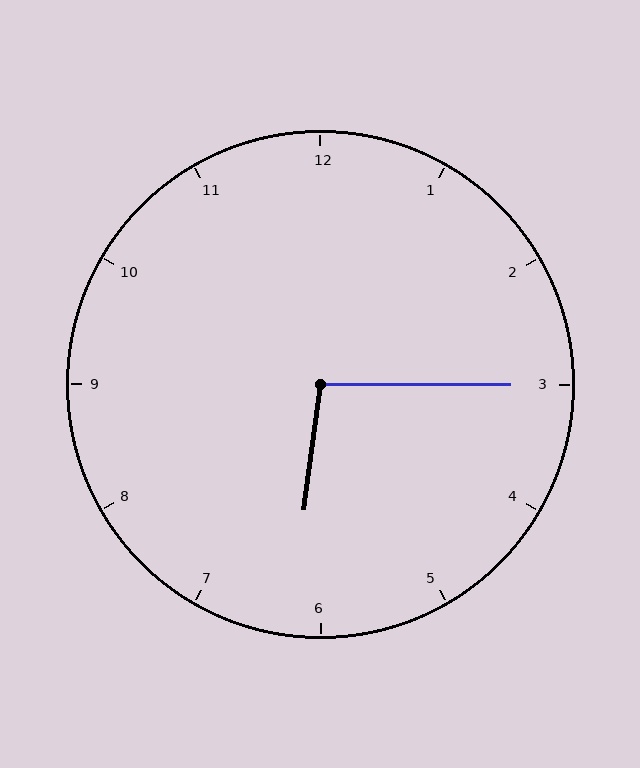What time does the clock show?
6:15.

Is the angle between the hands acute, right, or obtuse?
It is obtuse.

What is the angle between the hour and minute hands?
Approximately 98 degrees.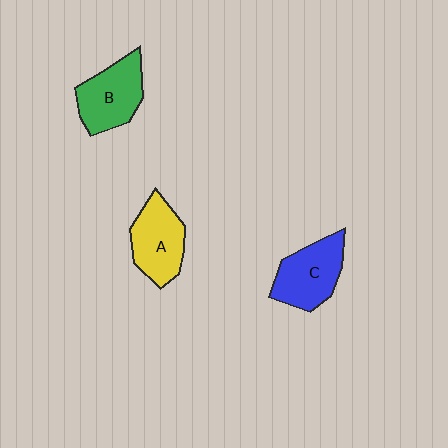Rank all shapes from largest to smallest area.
From largest to smallest: C (blue), B (green), A (yellow).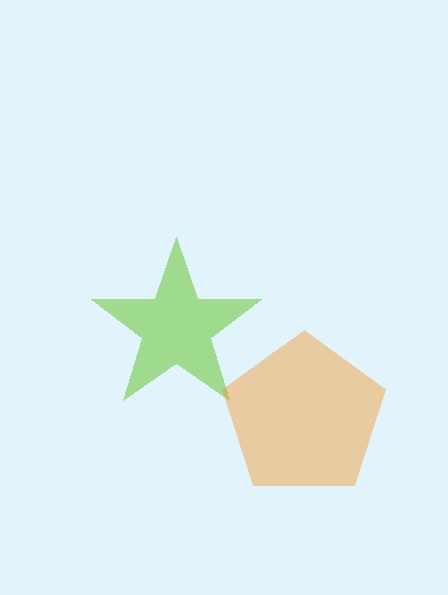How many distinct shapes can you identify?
There are 2 distinct shapes: a lime star, an orange pentagon.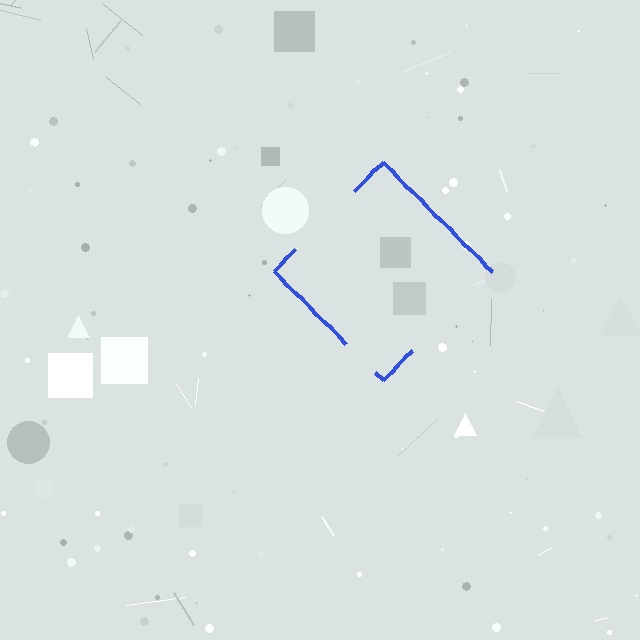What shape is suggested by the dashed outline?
The dashed outline suggests a diamond.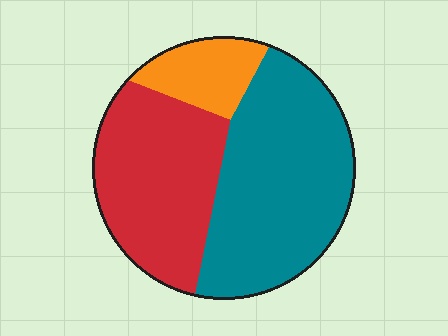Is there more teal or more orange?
Teal.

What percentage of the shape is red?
Red covers around 35% of the shape.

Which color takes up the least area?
Orange, at roughly 15%.